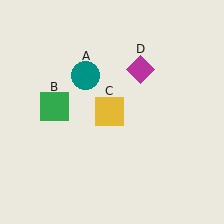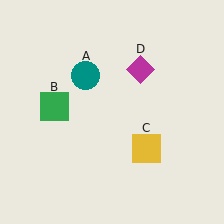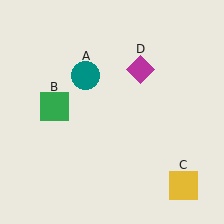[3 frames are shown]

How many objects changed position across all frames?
1 object changed position: yellow square (object C).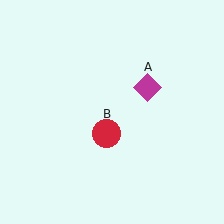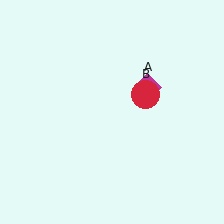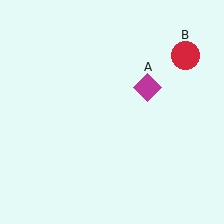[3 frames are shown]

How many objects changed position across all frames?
1 object changed position: red circle (object B).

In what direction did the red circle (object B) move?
The red circle (object B) moved up and to the right.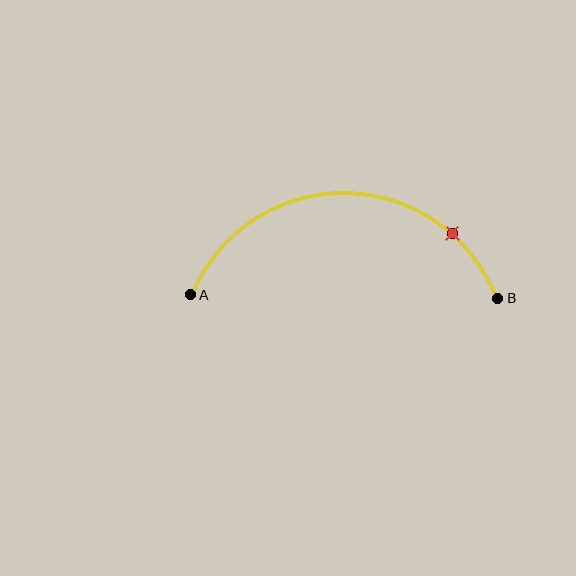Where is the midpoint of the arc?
The arc midpoint is the point on the curve farthest from the straight line joining A and B. It sits above that line.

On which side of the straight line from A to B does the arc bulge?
The arc bulges above the straight line connecting A and B.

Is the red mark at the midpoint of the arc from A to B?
No. The red mark lies on the arc but is closer to endpoint B. The arc midpoint would be at the point on the curve equidistant along the arc from both A and B.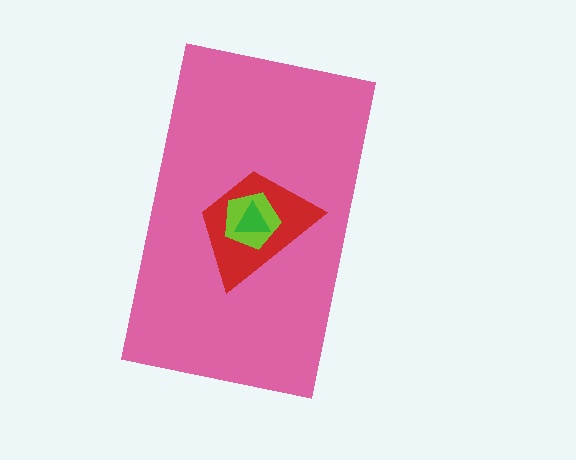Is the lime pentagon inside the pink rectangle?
Yes.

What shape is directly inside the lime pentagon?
The green triangle.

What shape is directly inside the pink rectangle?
The red trapezoid.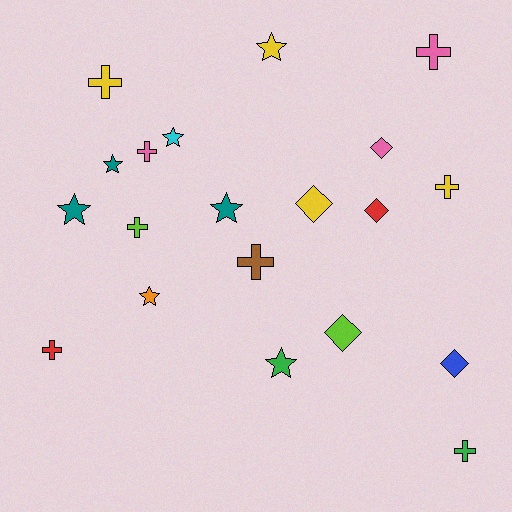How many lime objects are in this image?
There are 2 lime objects.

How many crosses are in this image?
There are 8 crosses.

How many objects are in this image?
There are 20 objects.